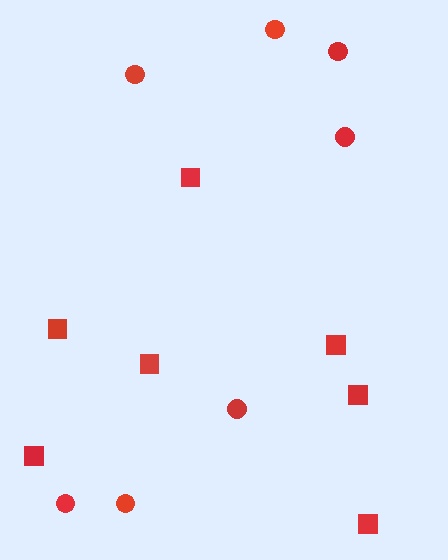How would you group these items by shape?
There are 2 groups: one group of circles (7) and one group of squares (7).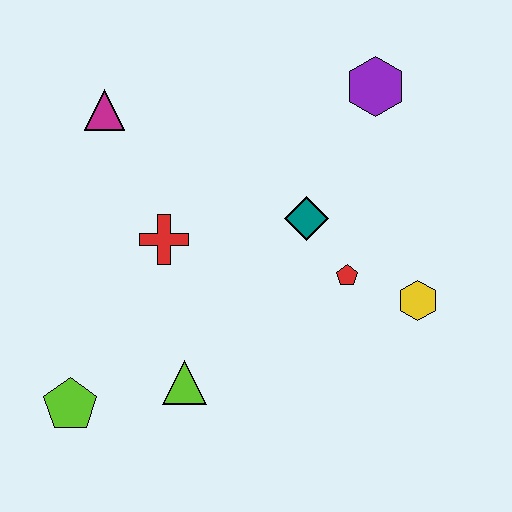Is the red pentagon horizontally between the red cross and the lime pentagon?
No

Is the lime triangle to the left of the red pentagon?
Yes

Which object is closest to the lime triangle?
The lime pentagon is closest to the lime triangle.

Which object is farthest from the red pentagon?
The lime pentagon is farthest from the red pentagon.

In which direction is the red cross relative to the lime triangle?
The red cross is above the lime triangle.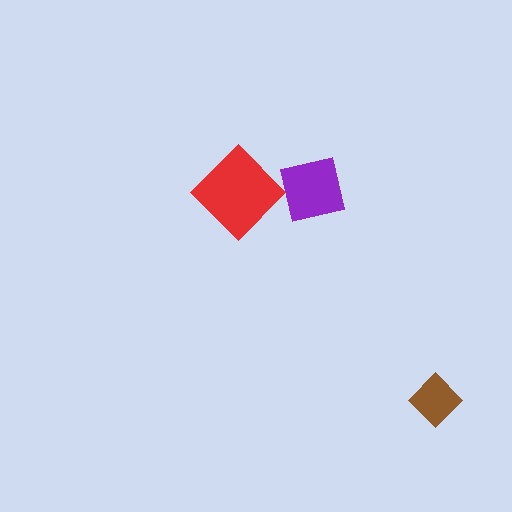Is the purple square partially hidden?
Yes, it is partially covered by another shape.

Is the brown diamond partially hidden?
No, no other shape covers it.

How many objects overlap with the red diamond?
1 object overlaps with the red diamond.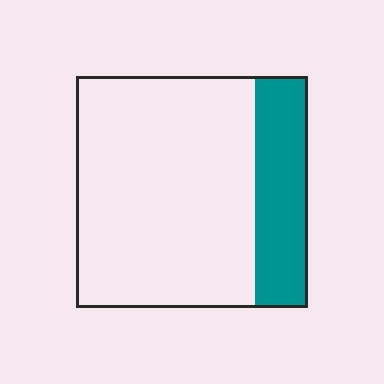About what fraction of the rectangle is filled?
About one quarter (1/4).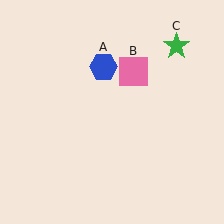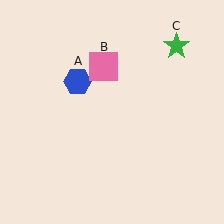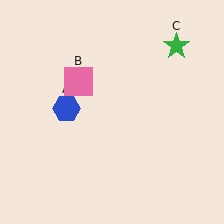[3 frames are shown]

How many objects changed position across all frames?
2 objects changed position: blue hexagon (object A), pink square (object B).